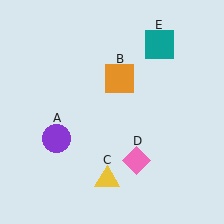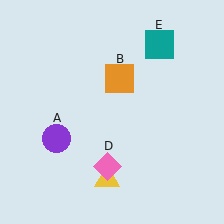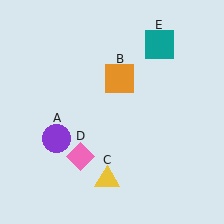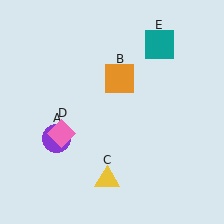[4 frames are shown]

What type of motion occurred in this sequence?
The pink diamond (object D) rotated clockwise around the center of the scene.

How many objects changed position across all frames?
1 object changed position: pink diamond (object D).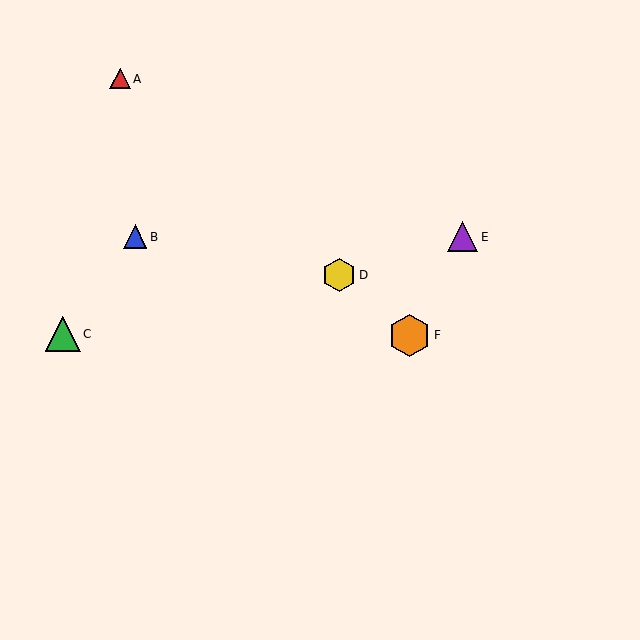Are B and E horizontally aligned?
Yes, both are at y≈237.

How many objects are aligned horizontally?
2 objects (B, E) are aligned horizontally.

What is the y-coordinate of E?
Object E is at y≈237.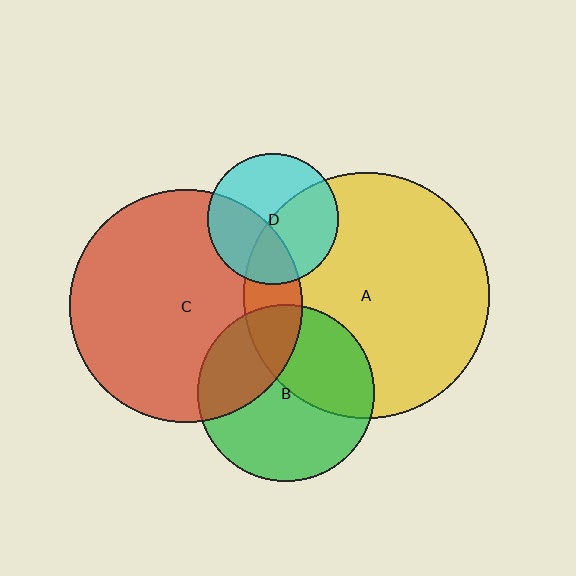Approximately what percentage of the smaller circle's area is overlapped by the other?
Approximately 40%.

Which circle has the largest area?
Circle A (yellow).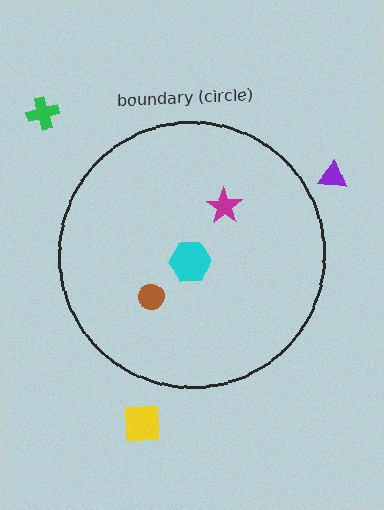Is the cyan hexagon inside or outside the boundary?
Inside.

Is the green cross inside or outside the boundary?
Outside.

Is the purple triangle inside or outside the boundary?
Outside.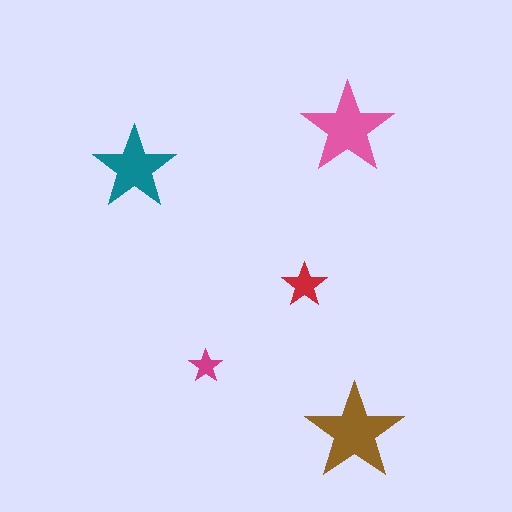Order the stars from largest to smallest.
the brown one, the pink one, the teal one, the red one, the magenta one.